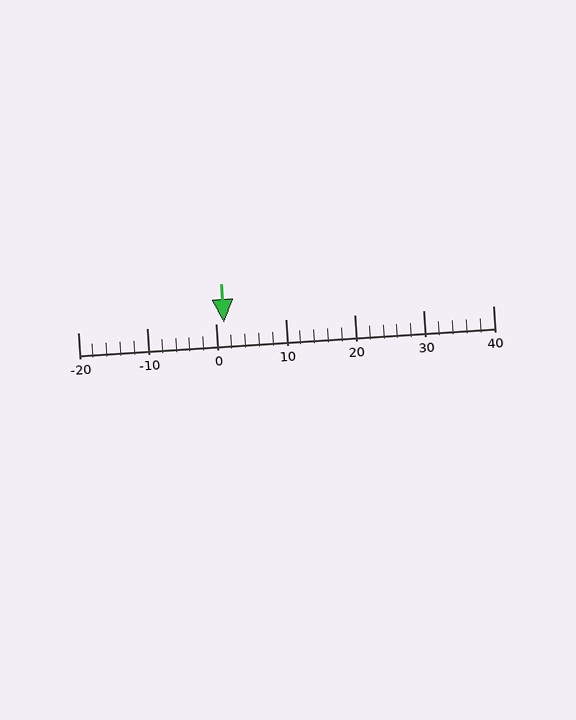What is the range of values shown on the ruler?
The ruler shows values from -20 to 40.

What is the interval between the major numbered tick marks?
The major tick marks are spaced 10 units apart.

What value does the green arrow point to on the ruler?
The green arrow points to approximately 1.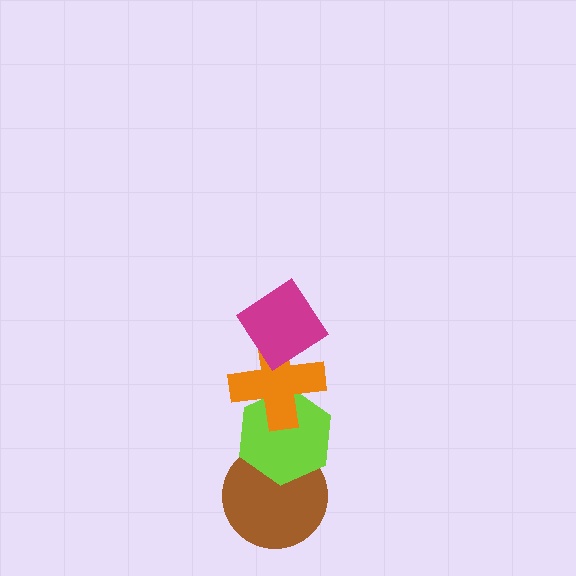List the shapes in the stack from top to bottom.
From top to bottom: the magenta diamond, the orange cross, the lime hexagon, the brown circle.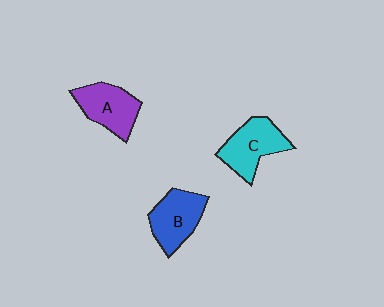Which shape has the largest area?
Shape C (cyan).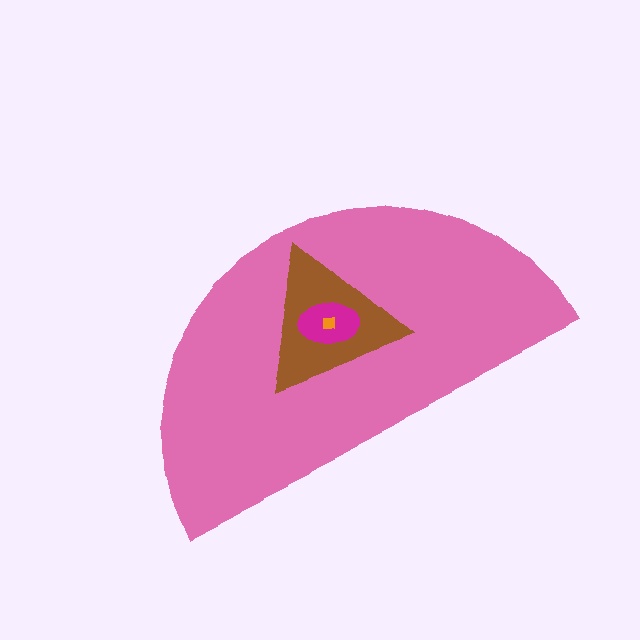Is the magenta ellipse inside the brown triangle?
Yes.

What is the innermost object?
The orange square.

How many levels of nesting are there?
4.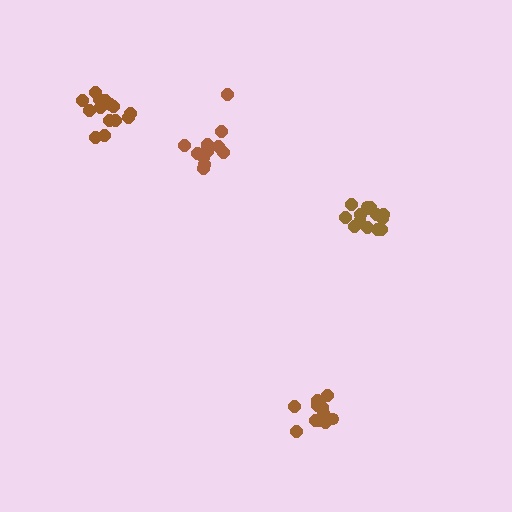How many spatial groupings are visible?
There are 4 spatial groupings.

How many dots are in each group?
Group 1: 14 dots, Group 2: 12 dots, Group 3: 11 dots, Group 4: 14 dots (51 total).